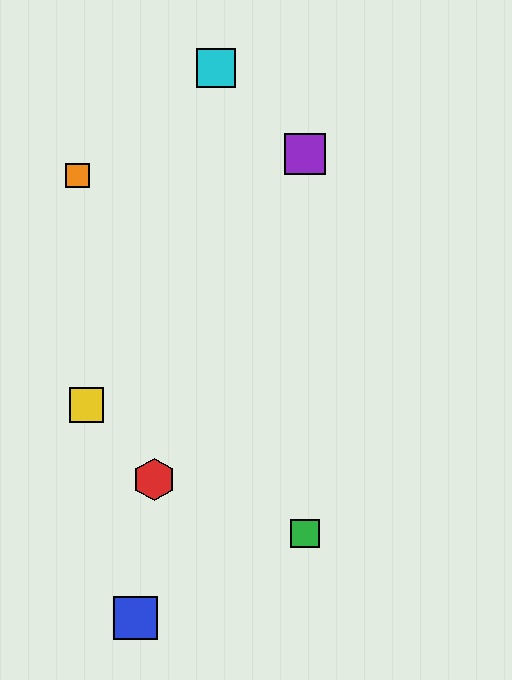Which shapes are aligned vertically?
The green square, the purple square are aligned vertically.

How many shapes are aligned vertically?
2 shapes (the green square, the purple square) are aligned vertically.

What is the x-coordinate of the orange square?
The orange square is at x≈78.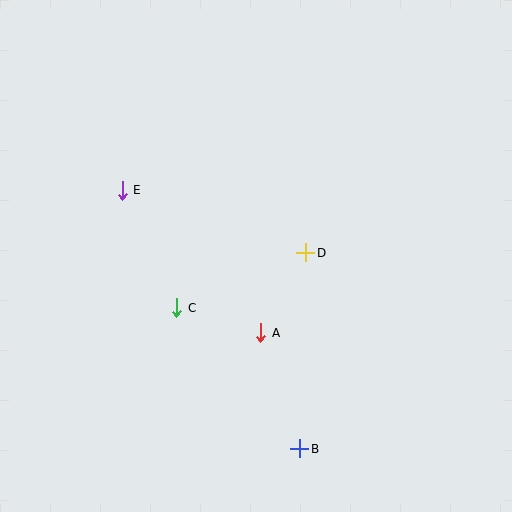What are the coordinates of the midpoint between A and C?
The midpoint between A and C is at (219, 320).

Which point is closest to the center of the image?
Point D at (306, 253) is closest to the center.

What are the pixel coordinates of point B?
Point B is at (300, 449).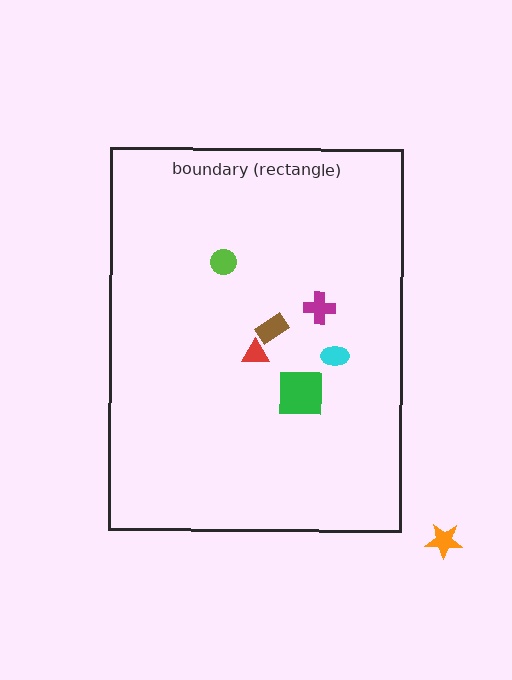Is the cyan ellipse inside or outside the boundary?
Inside.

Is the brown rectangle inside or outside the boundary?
Inside.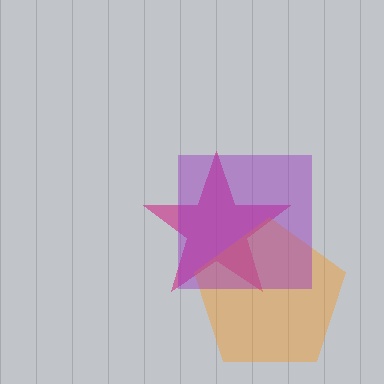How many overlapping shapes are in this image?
There are 3 overlapping shapes in the image.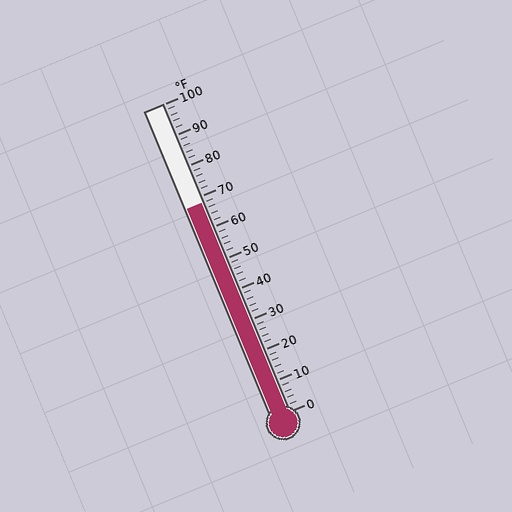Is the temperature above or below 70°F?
The temperature is below 70°F.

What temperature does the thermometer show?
The thermometer shows approximately 68°F.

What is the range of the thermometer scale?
The thermometer scale ranges from 0°F to 100°F.